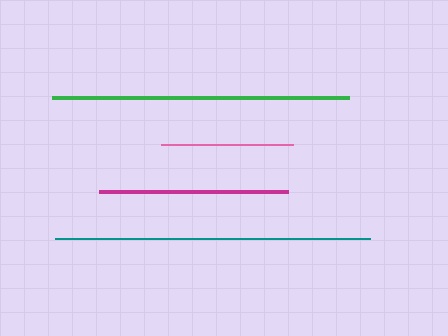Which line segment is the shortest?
The pink line is the shortest at approximately 132 pixels.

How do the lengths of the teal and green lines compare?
The teal and green lines are approximately the same length.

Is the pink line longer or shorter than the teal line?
The teal line is longer than the pink line.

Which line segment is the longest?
The teal line is the longest at approximately 315 pixels.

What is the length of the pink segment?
The pink segment is approximately 132 pixels long.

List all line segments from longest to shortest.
From longest to shortest: teal, green, magenta, pink.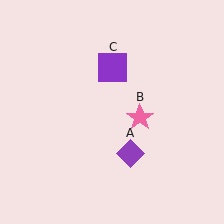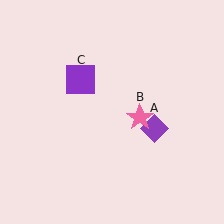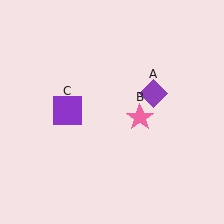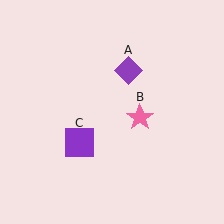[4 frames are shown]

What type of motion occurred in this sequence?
The purple diamond (object A), purple square (object C) rotated counterclockwise around the center of the scene.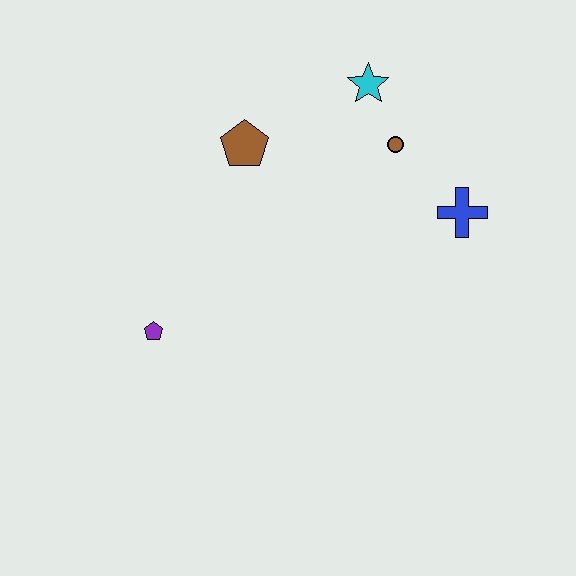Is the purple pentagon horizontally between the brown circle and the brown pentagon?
No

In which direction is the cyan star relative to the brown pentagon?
The cyan star is to the right of the brown pentagon.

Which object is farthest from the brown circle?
The purple pentagon is farthest from the brown circle.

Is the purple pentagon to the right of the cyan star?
No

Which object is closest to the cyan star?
The brown circle is closest to the cyan star.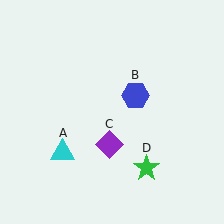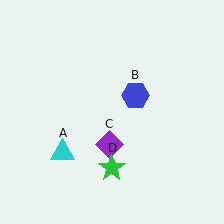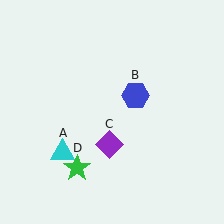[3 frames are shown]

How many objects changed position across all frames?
1 object changed position: green star (object D).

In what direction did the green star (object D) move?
The green star (object D) moved left.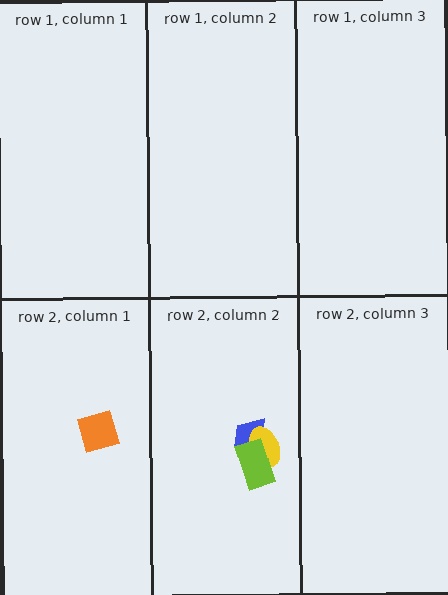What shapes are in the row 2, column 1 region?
The orange square.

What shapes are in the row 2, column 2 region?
The blue trapezoid, the yellow ellipse, the lime rectangle.